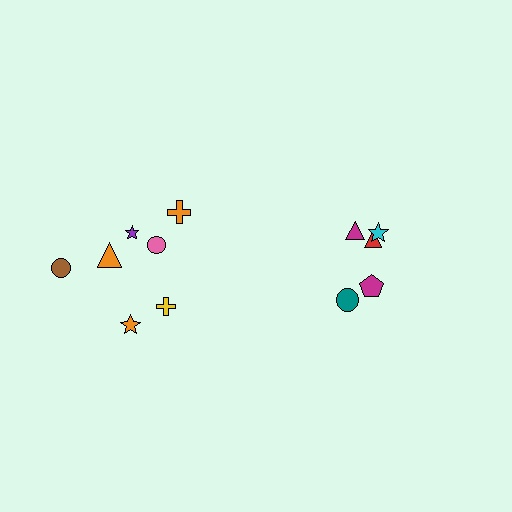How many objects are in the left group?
There are 7 objects.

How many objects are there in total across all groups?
There are 12 objects.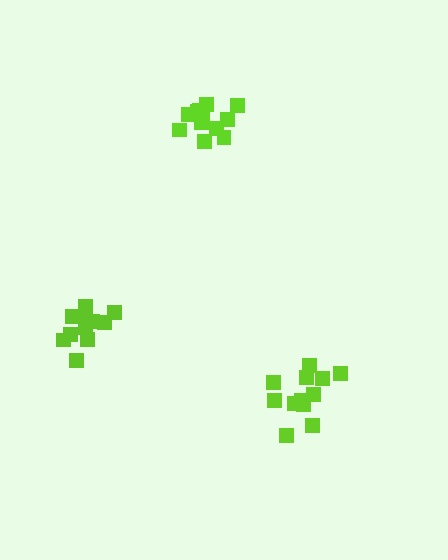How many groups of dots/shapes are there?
There are 3 groups.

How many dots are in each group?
Group 1: 12 dots, Group 2: 12 dots, Group 3: 12 dots (36 total).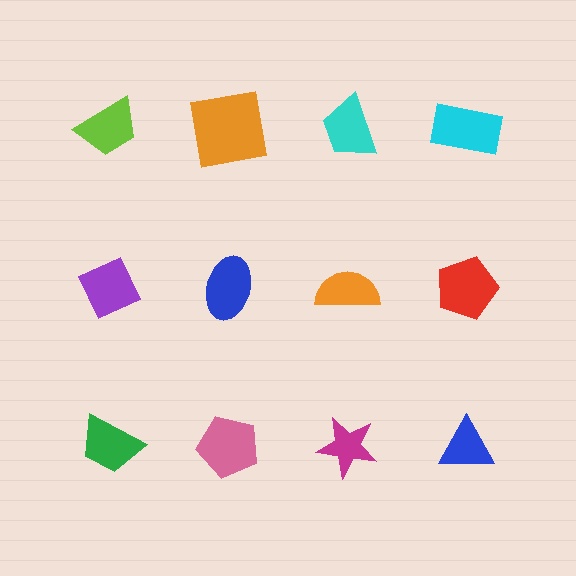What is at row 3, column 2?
A pink pentagon.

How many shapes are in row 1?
4 shapes.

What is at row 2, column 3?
An orange semicircle.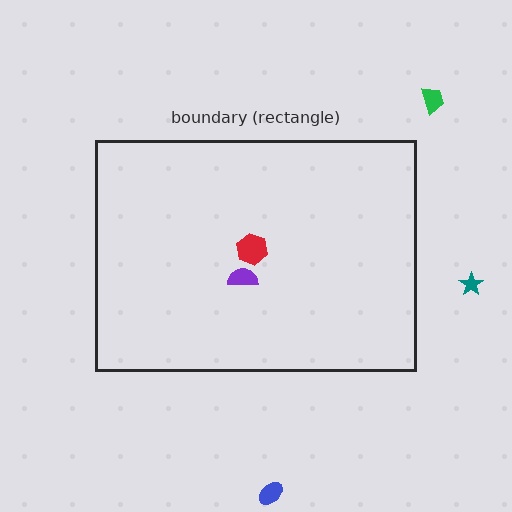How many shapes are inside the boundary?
2 inside, 3 outside.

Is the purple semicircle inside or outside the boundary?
Inside.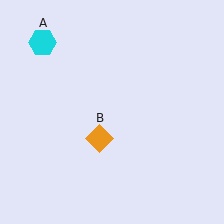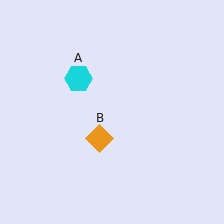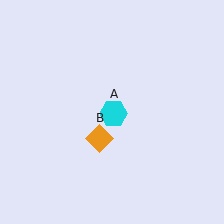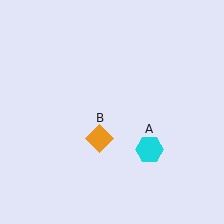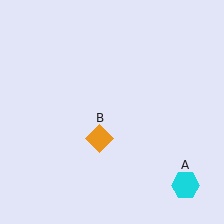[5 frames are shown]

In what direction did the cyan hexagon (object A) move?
The cyan hexagon (object A) moved down and to the right.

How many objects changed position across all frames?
1 object changed position: cyan hexagon (object A).